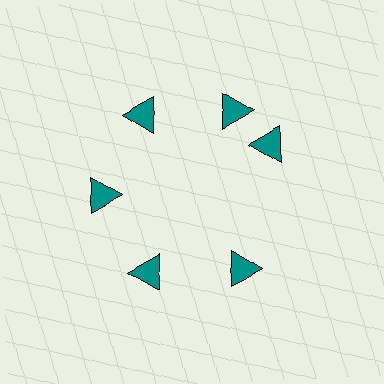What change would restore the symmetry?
The symmetry would be restored by rotating it back into even spacing with its neighbors so that all 6 triangles sit at equal angles and equal distance from the center.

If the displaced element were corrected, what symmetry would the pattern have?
It would have 6-fold rotational symmetry — the pattern would map onto itself every 60 degrees.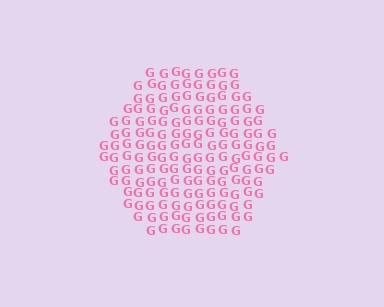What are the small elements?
The small elements are letter G's.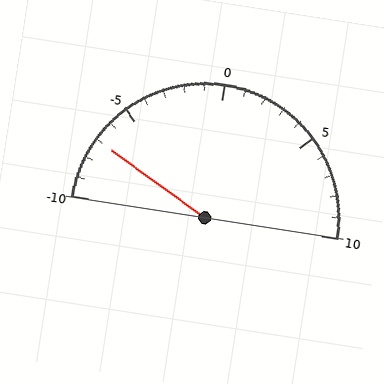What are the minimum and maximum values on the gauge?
The gauge ranges from -10 to 10.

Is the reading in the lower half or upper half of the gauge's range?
The reading is in the lower half of the range (-10 to 10).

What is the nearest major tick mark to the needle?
The nearest major tick mark is -5.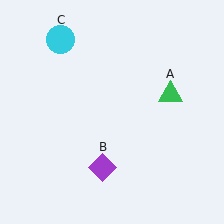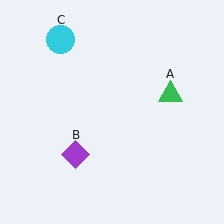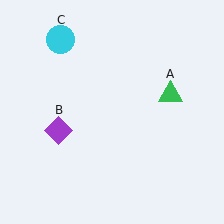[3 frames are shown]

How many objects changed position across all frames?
1 object changed position: purple diamond (object B).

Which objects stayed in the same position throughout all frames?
Green triangle (object A) and cyan circle (object C) remained stationary.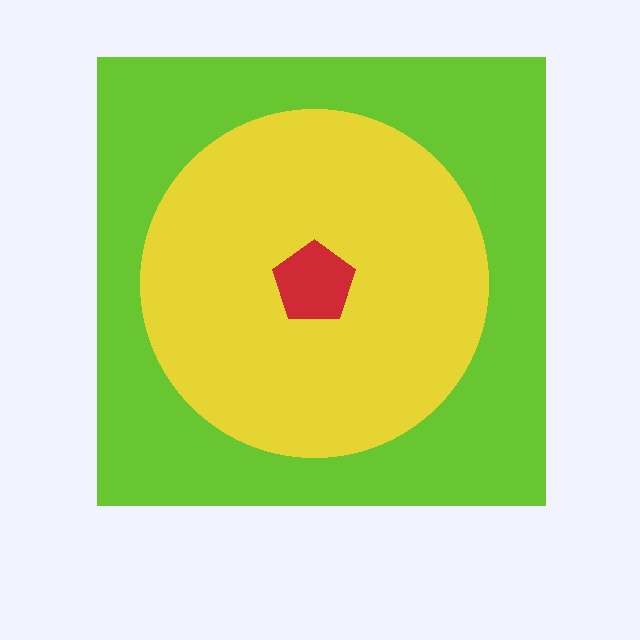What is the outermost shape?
The lime square.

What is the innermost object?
The red pentagon.